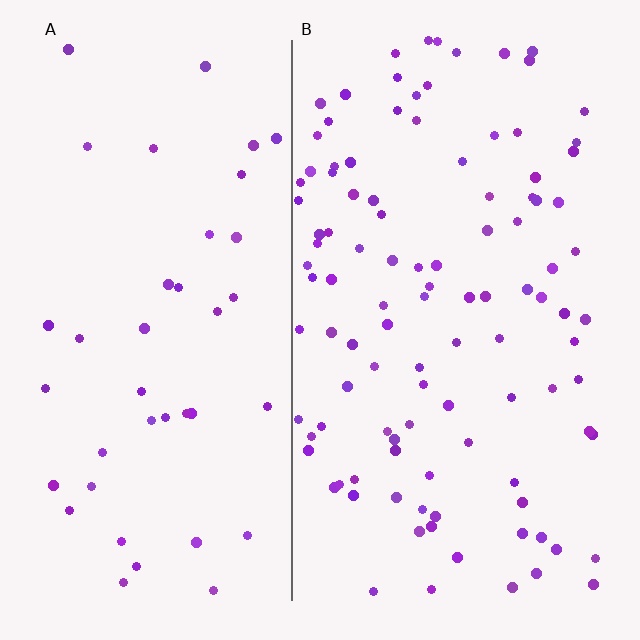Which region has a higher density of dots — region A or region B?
B (the right).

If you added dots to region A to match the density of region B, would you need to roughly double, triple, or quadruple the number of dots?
Approximately triple.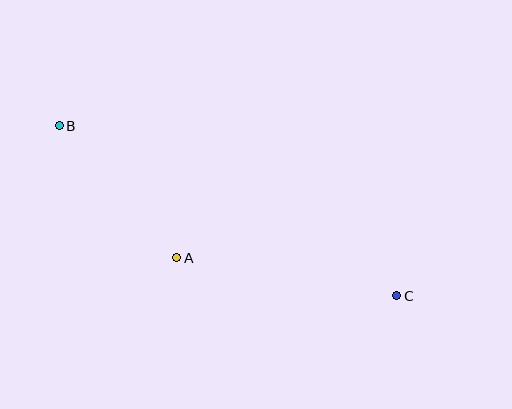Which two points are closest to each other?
Points A and B are closest to each other.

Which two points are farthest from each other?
Points B and C are farthest from each other.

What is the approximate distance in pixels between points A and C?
The distance between A and C is approximately 223 pixels.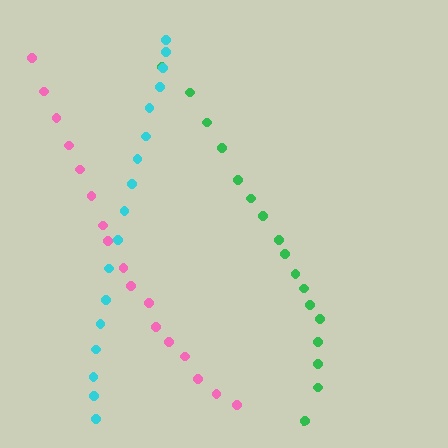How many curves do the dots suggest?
There are 3 distinct paths.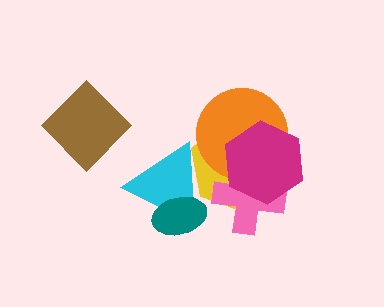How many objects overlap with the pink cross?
3 objects overlap with the pink cross.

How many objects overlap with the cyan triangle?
2 objects overlap with the cyan triangle.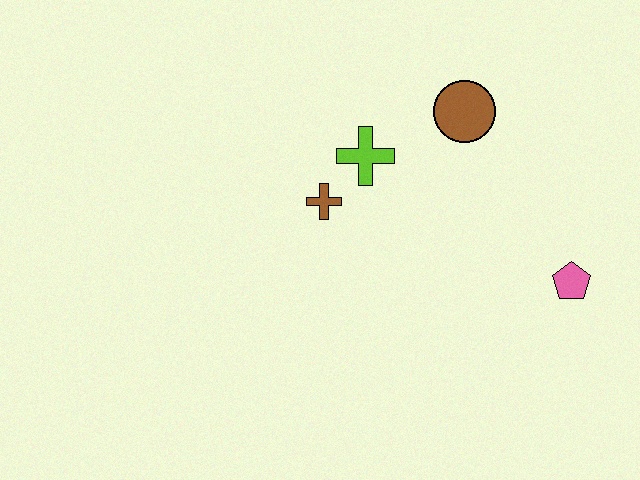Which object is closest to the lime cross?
The brown cross is closest to the lime cross.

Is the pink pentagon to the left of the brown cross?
No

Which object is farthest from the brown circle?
The pink pentagon is farthest from the brown circle.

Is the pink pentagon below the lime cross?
Yes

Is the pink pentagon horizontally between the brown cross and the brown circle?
No